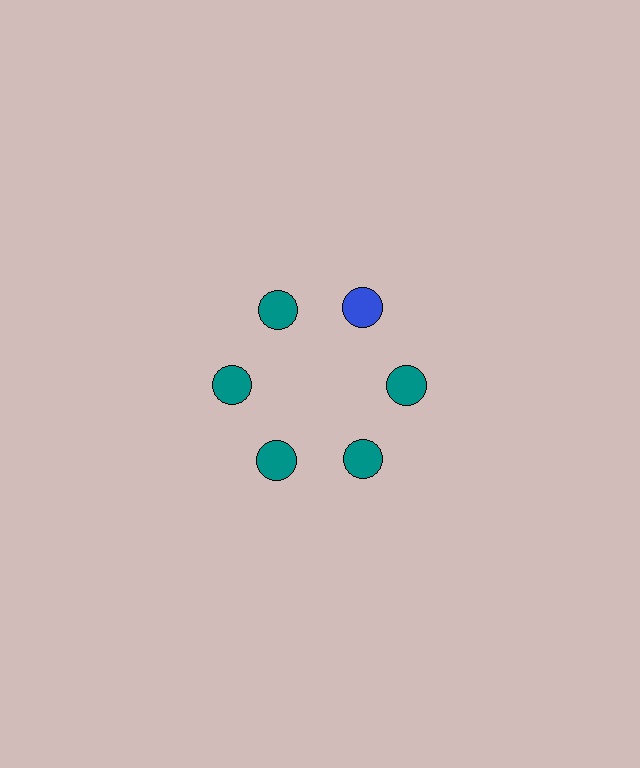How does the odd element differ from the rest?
It has a different color: blue instead of teal.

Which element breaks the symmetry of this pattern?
The blue circle at roughly the 1 o'clock position breaks the symmetry. All other shapes are teal circles.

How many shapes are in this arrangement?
There are 6 shapes arranged in a ring pattern.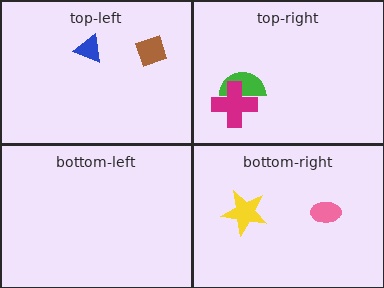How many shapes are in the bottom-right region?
2.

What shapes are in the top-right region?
The green semicircle, the magenta cross.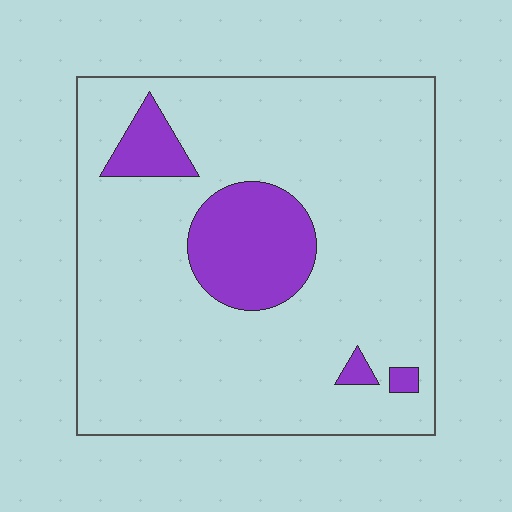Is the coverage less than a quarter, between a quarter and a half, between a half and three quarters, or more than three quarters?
Less than a quarter.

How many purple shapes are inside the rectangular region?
4.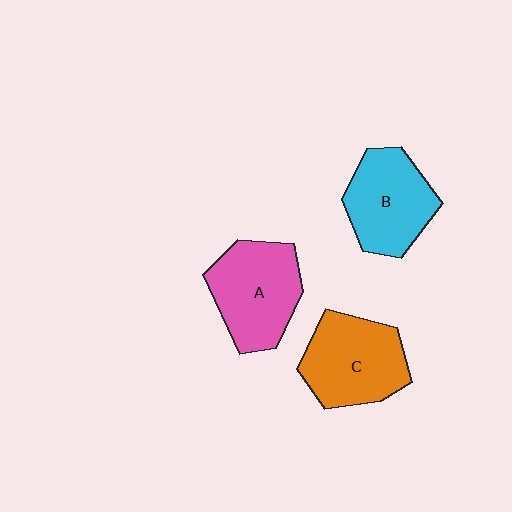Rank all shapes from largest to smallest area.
From largest to smallest: C (orange), A (pink), B (cyan).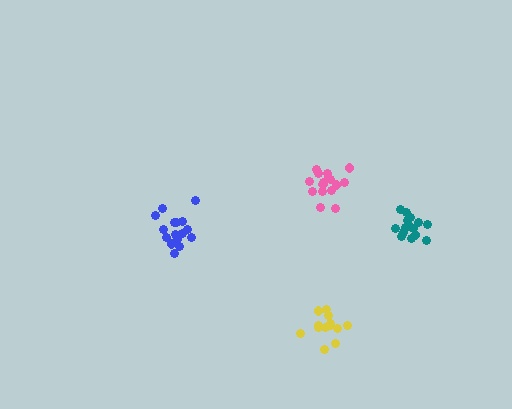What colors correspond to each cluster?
The clusters are colored: teal, yellow, pink, blue.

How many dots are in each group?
Group 1: 16 dots, Group 2: 13 dots, Group 3: 17 dots, Group 4: 17 dots (63 total).